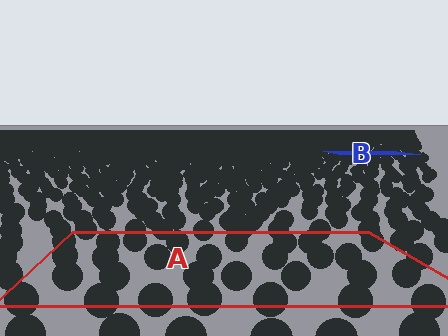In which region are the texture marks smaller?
The texture marks are smaller in region B, because it is farther away.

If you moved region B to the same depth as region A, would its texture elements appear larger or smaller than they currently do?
They would appear larger. At a closer depth, the same texture elements are projected at a bigger on-screen size.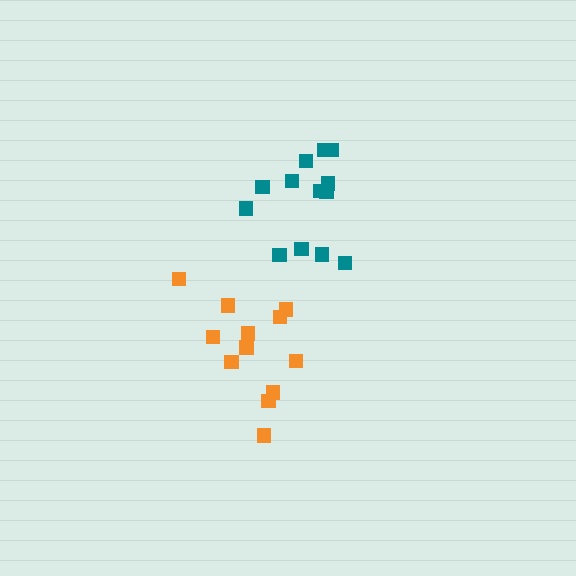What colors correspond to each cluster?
The clusters are colored: teal, orange.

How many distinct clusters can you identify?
There are 2 distinct clusters.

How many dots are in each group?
Group 1: 13 dots, Group 2: 12 dots (25 total).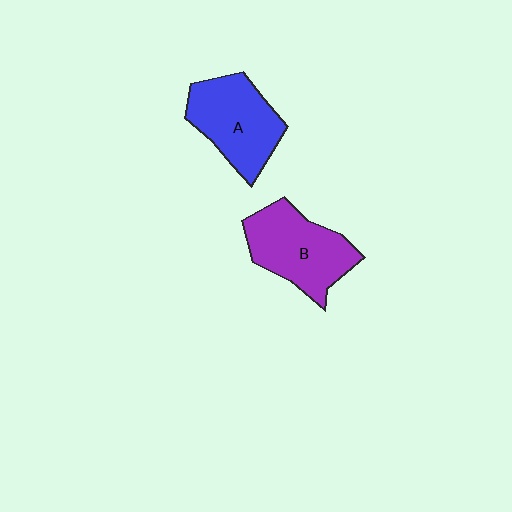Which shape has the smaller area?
Shape A (blue).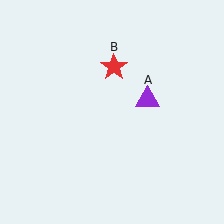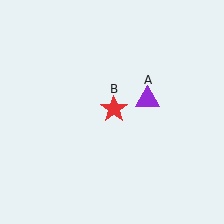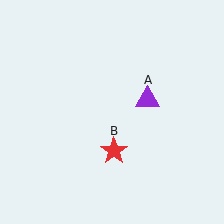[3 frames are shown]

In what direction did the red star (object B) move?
The red star (object B) moved down.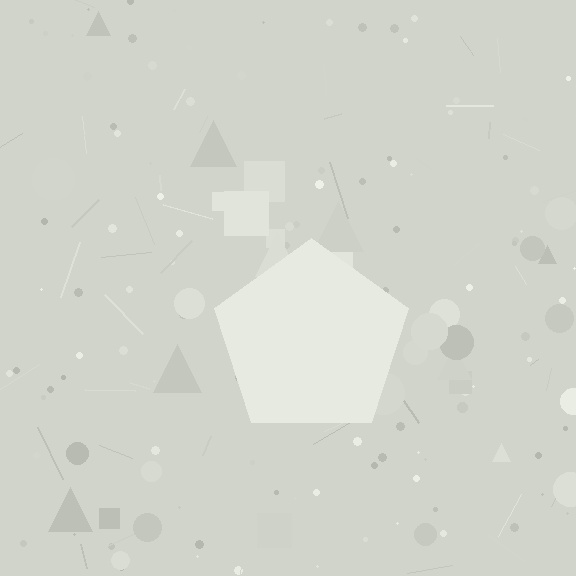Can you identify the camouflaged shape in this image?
The camouflaged shape is a pentagon.